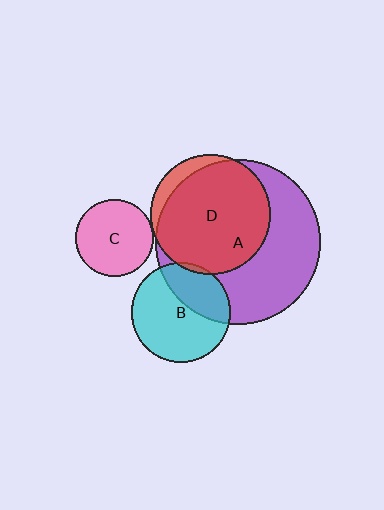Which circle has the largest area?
Circle A (purple).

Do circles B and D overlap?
Yes.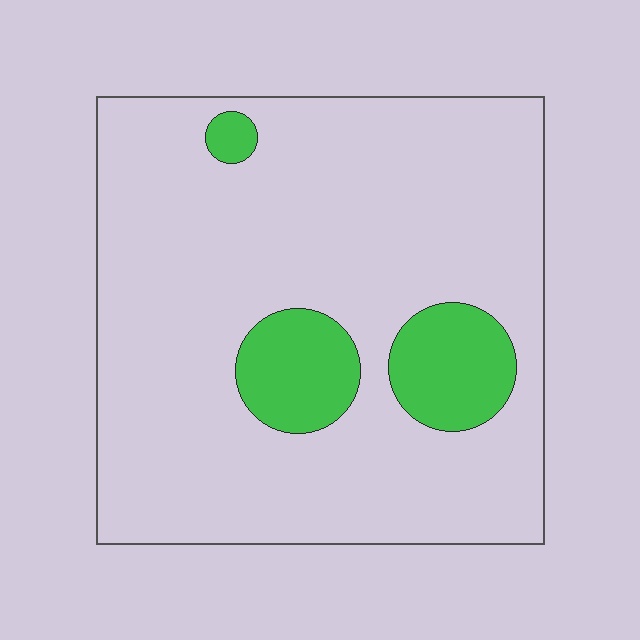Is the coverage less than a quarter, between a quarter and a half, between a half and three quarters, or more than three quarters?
Less than a quarter.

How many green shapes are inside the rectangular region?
3.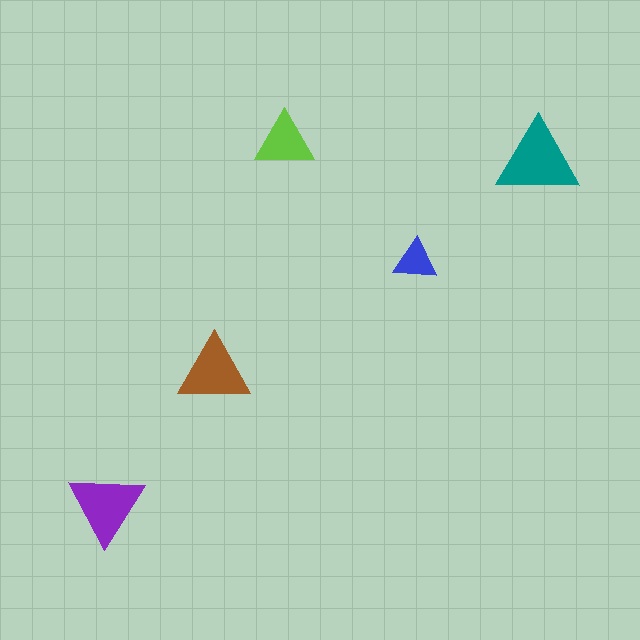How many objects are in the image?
There are 5 objects in the image.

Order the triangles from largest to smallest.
the teal one, the purple one, the brown one, the lime one, the blue one.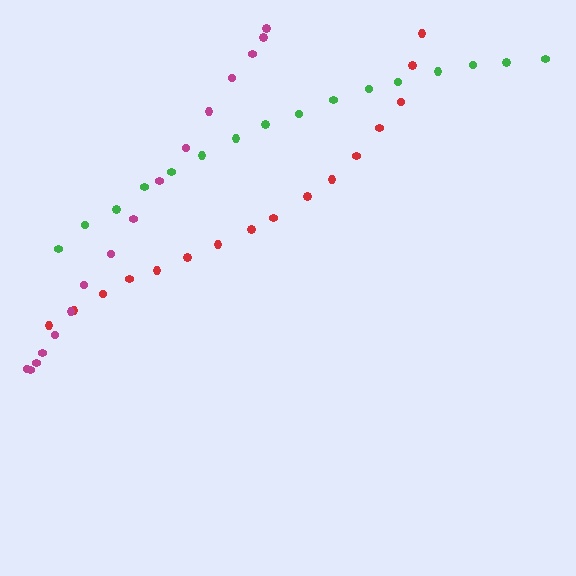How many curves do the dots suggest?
There are 3 distinct paths.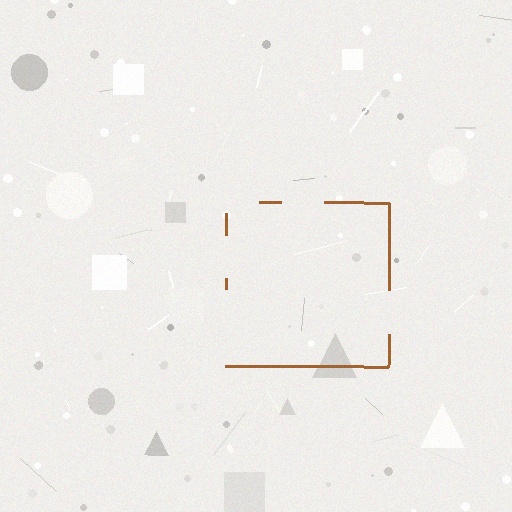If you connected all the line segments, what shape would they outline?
They would outline a square.